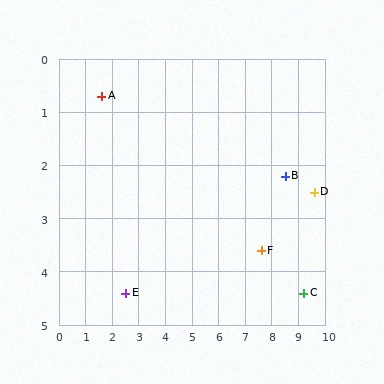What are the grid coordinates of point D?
Point D is at approximately (9.6, 2.5).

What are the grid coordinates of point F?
Point F is at approximately (7.6, 3.6).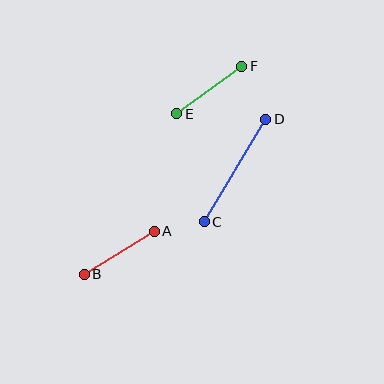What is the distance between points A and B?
The distance is approximately 82 pixels.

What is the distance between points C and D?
The distance is approximately 119 pixels.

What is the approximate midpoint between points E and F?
The midpoint is at approximately (209, 90) pixels.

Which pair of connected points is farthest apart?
Points C and D are farthest apart.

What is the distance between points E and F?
The distance is approximately 81 pixels.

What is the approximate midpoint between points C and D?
The midpoint is at approximately (235, 171) pixels.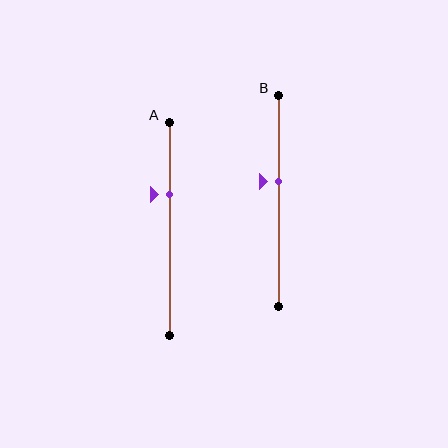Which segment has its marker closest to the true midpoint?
Segment B has its marker closest to the true midpoint.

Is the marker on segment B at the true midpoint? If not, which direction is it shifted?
No, the marker on segment B is shifted upward by about 9% of the segment length.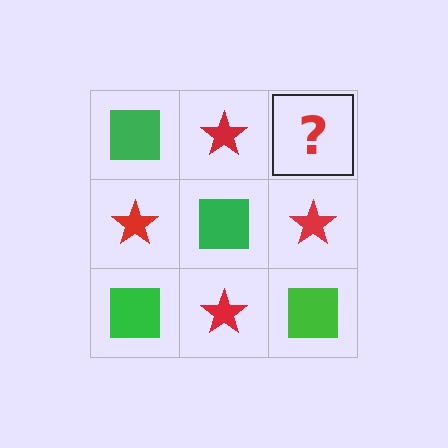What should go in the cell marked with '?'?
The missing cell should contain a green square.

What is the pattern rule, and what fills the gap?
The rule is that it alternates green square and red star in a checkerboard pattern. The gap should be filled with a green square.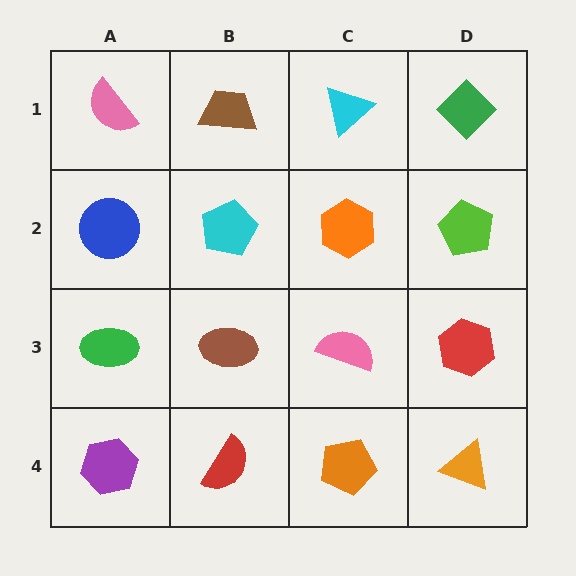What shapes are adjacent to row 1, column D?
A lime pentagon (row 2, column D), a cyan triangle (row 1, column C).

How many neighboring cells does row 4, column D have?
2.